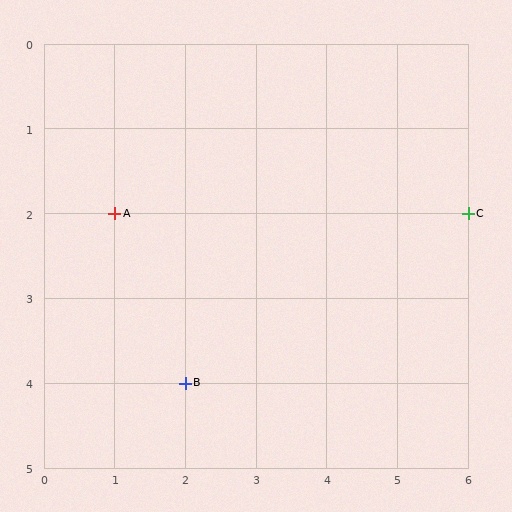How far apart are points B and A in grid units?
Points B and A are 1 column and 2 rows apart (about 2.2 grid units diagonally).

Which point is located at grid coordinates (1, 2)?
Point A is at (1, 2).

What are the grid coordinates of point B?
Point B is at grid coordinates (2, 4).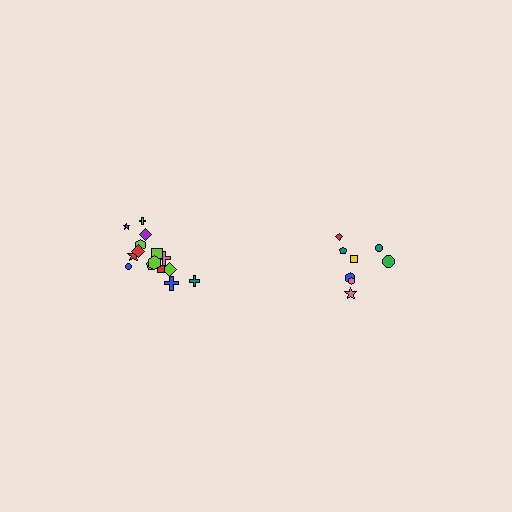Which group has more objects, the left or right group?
The left group.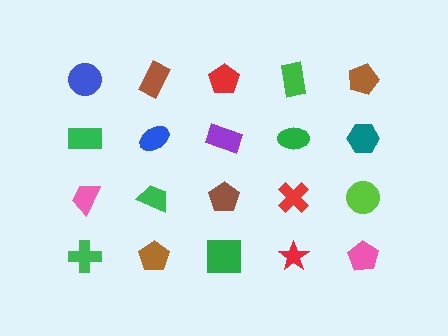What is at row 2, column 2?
A blue ellipse.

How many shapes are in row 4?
5 shapes.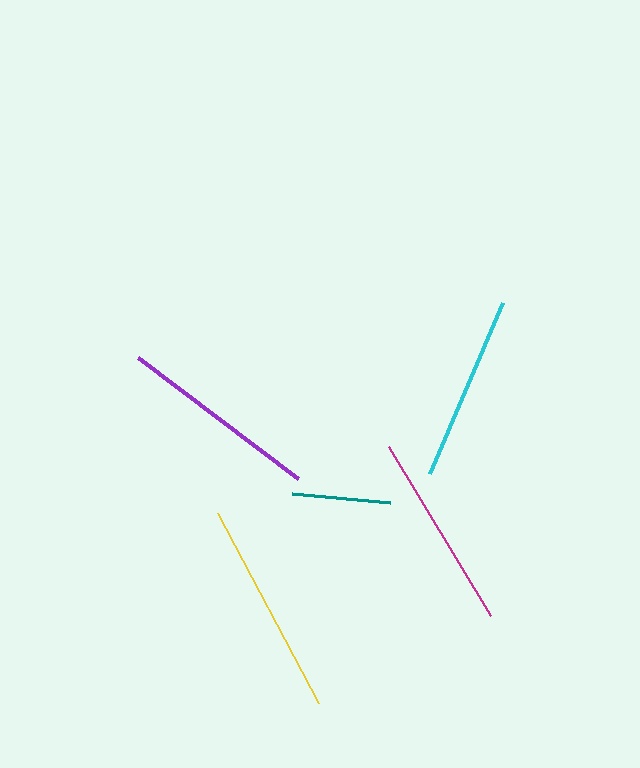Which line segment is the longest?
The yellow line is the longest at approximately 216 pixels.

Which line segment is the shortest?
The teal line is the shortest at approximately 98 pixels.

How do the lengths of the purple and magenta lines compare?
The purple and magenta lines are approximately the same length.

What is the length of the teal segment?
The teal segment is approximately 98 pixels long.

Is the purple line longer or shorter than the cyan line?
The purple line is longer than the cyan line.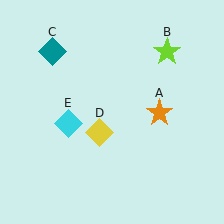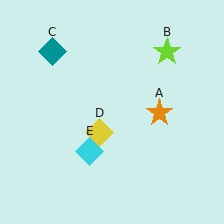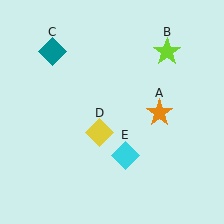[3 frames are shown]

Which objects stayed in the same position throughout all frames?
Orange star (object A) and lime star (object B) and teal diamond (object C) and yellow diamond (object D) remained stationary.